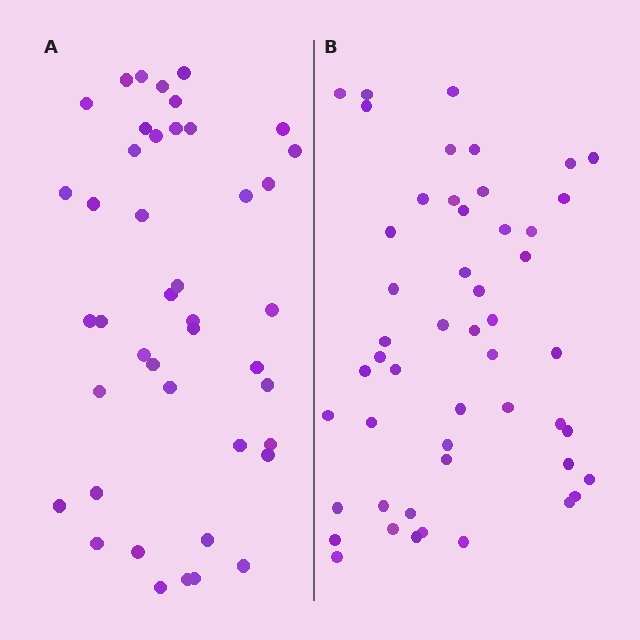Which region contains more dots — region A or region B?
Region B (the right region) has more dots.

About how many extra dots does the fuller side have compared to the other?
Region B has roughly 8 or so more dots than region A.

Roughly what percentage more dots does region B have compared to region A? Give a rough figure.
About 15% more.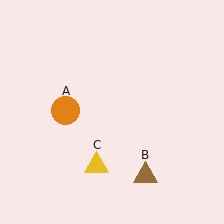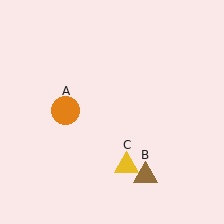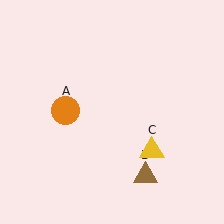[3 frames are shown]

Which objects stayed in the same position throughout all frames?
Orange circle (object A) and brown triangle (object B) remained stationary.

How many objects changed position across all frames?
1 object changed position: yellow triangle (object C).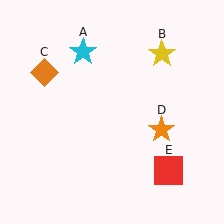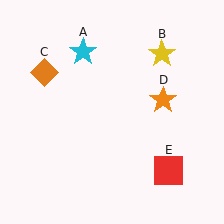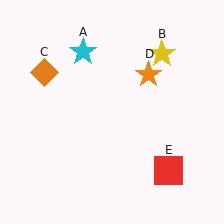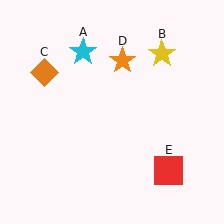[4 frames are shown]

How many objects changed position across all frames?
1 object changed position: orange star (object D).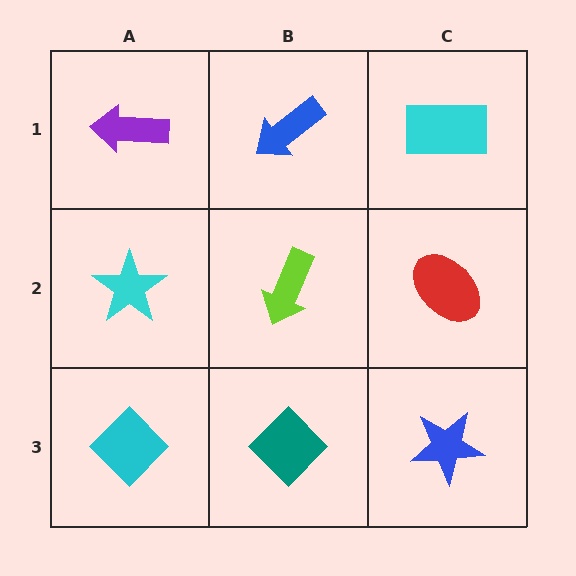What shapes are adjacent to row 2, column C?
A cyan rectangle (row 1, column C), a blue star (row 3, column C), a lime arrow (row 2, column B).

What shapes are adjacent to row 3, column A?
A cyan star (row 2, column A), a teal diamond (row 3, column B).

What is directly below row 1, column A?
A cyan star.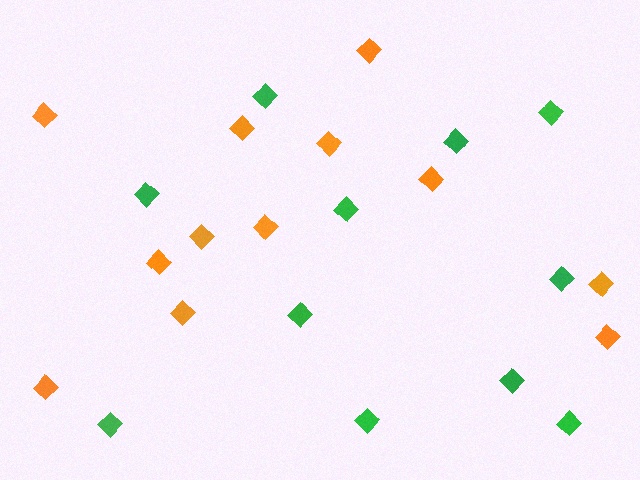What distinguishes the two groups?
There are 2 groups: one group of orange diamonds (12) and one group of green diamonds (11).